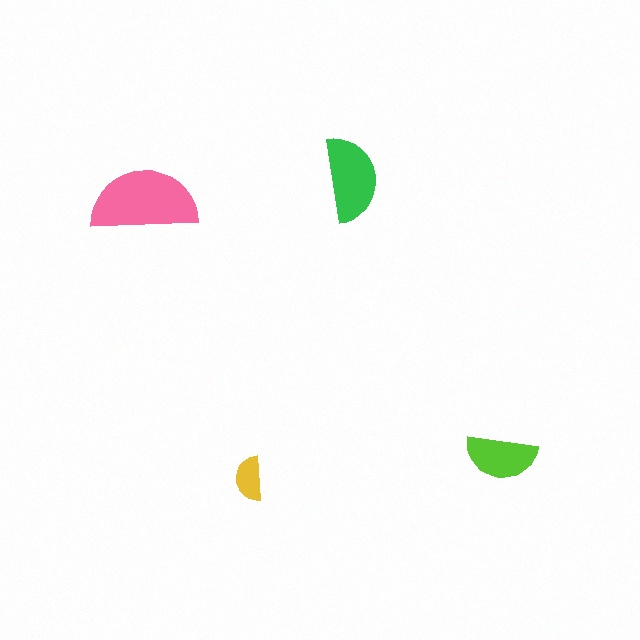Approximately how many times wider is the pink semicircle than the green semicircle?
About 1.5 times wider.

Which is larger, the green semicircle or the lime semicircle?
The green one.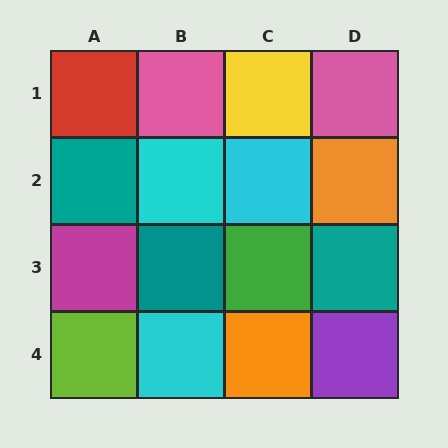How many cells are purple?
1 cell is purple.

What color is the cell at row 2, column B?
Cyan.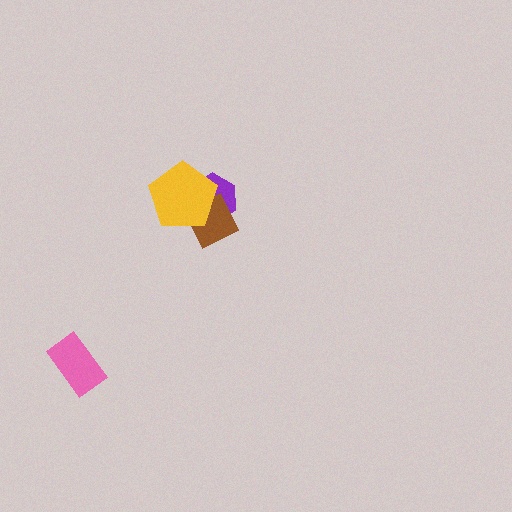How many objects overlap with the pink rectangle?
0 objects overlap with the pink rectangle.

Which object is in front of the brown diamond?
The yellow pentagon is in front of the brown diamond.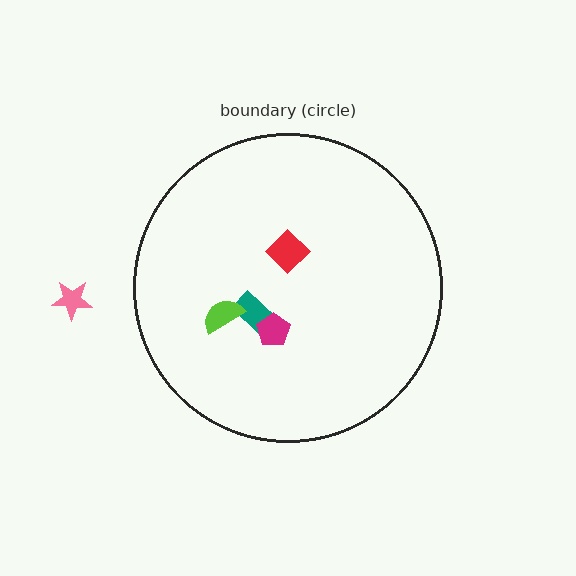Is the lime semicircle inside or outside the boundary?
Inside.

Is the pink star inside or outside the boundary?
Outside.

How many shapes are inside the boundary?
4 inside, 1 outside.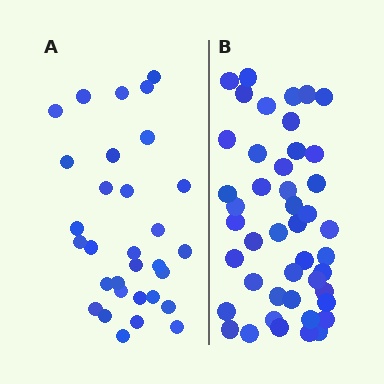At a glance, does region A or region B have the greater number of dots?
Region B (the right region) has more dots.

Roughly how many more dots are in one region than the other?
Region B has approximately 15 more dots than region A.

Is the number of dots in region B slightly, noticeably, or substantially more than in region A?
Region B has substantially more. The ratio is roughly 1.5 to 1.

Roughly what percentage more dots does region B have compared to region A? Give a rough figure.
About 45% more.